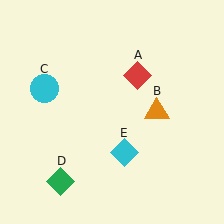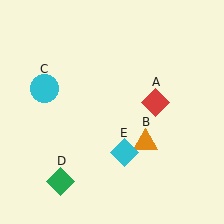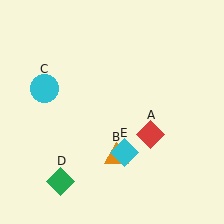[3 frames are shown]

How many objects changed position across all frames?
2 objects changed position: red diamond (object A), orange triangle (object B).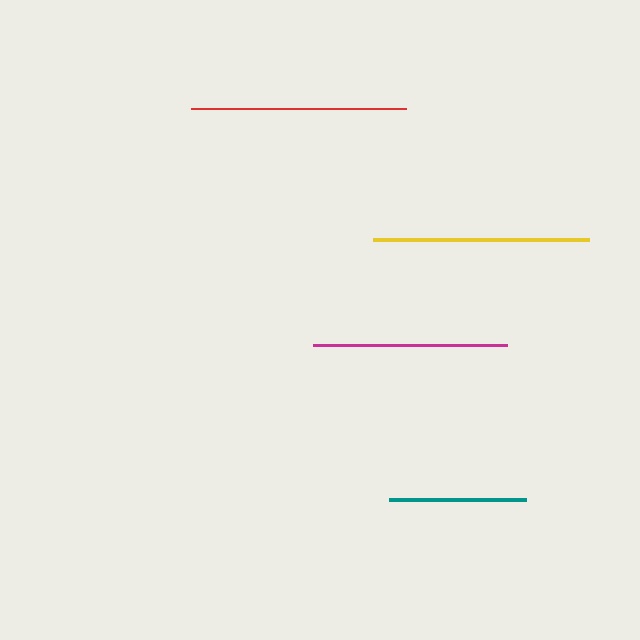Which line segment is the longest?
The yellow line is the longest at approximately 215 pixels.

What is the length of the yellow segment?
The yellow segment is approximately 215 pixels long.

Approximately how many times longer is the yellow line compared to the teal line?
The yellow line is approximately 1.6 times the length of the teal line.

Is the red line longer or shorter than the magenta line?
The red line is longer than the magenta line.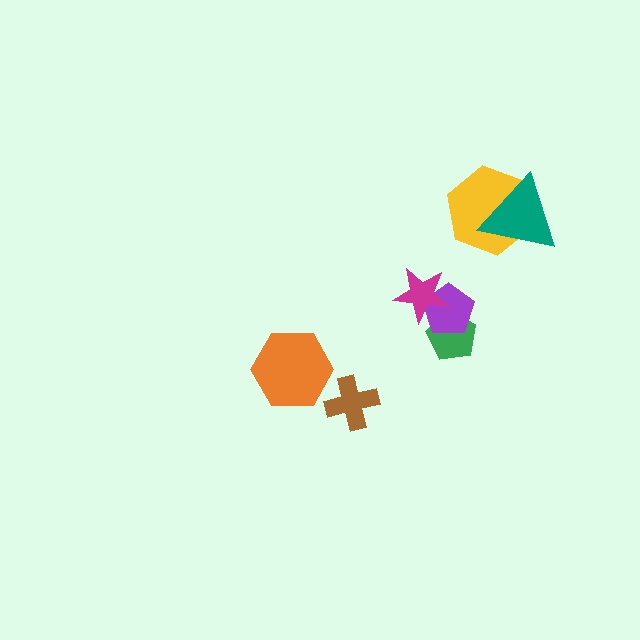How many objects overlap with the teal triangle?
1 object overlaps with the teal triangle.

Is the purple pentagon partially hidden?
Yes, it is partially covered by another shape.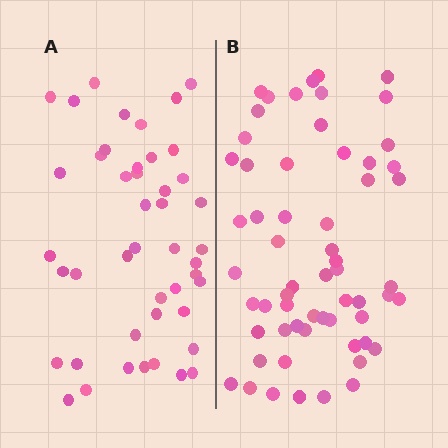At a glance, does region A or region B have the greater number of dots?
Region B (the right region) has more dots.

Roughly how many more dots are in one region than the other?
Region B has approximately 15 more dots than region A.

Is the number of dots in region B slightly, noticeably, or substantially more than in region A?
Region B has noticeably more, but not dramatically so. The ratio is roughly 1.3 to 1.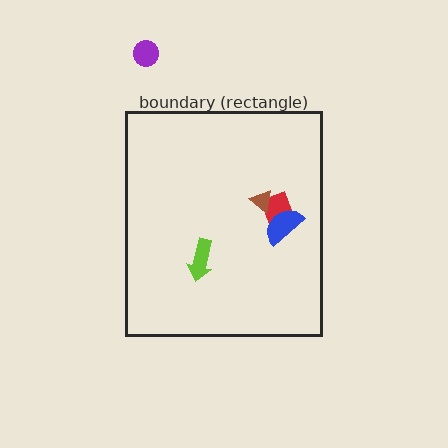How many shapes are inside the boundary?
4 inside, 1 outside.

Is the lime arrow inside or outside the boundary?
Inside.